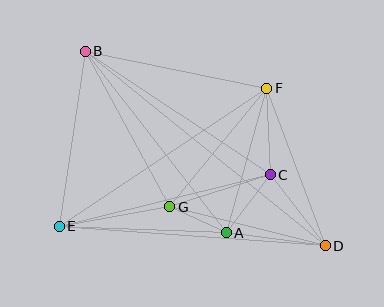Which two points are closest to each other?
Points A and G are closest to each other.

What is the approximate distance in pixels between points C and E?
The distance between C and E is approximately 217 pixels.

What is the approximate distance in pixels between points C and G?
The distance between C and G is approximately 105 pixels.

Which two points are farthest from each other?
Points B and D are farthest from each other.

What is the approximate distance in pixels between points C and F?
The distance between C and F is approximately 87 pixels.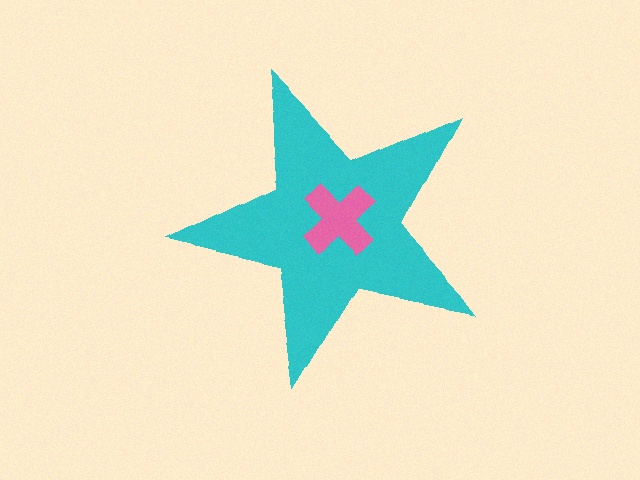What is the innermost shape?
The pink cross.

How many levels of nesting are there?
2.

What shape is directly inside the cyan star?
The pink cross.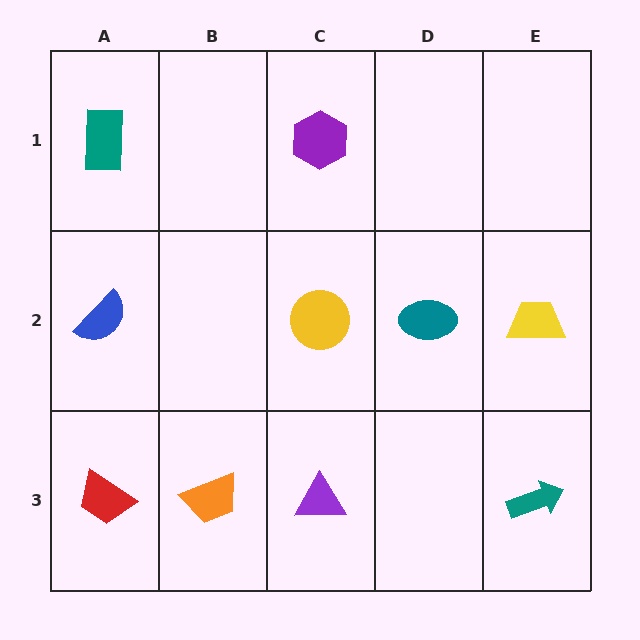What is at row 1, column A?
A teal rectangle.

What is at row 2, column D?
A teal ellipse.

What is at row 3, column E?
A teal arrow.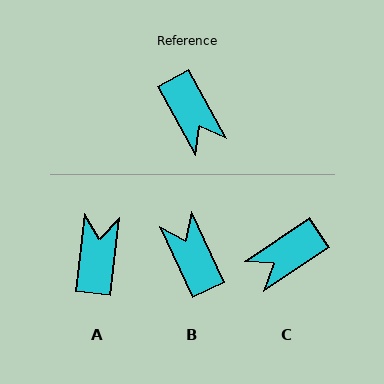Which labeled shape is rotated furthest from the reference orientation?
B, about 176 degrees away.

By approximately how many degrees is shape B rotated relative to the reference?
Approximately 176 degrees counter-clockwise.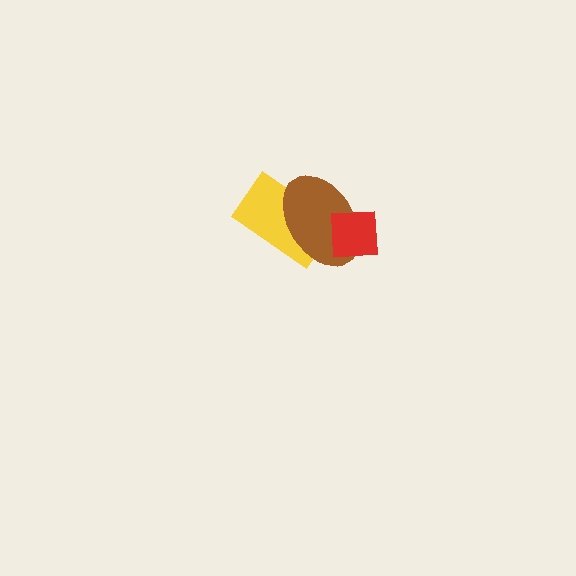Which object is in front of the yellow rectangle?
The brown ellipse is in front of the yellow rectangle.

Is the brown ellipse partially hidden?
Yes, it is partially covered by another shape.